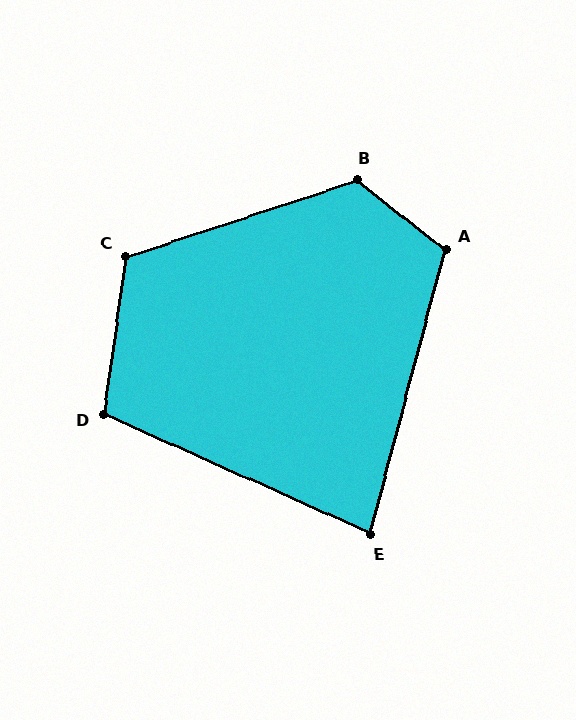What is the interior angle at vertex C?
Approximately 116 degrees (obtuse).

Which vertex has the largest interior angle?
B, at approximately 124 degrees.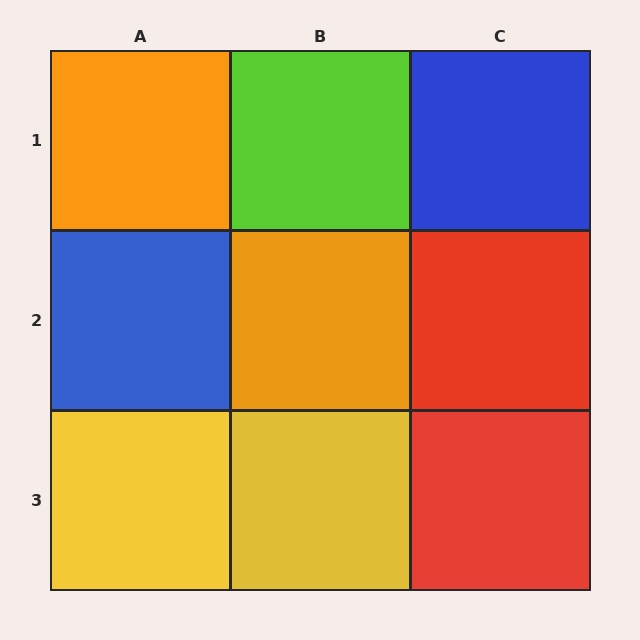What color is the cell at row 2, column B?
Orange.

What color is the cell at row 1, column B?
Lime.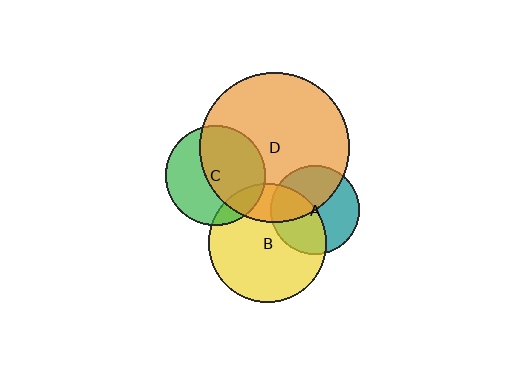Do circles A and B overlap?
Yes.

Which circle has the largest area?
Circle D (orange).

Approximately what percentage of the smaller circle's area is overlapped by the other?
Approximately 45%.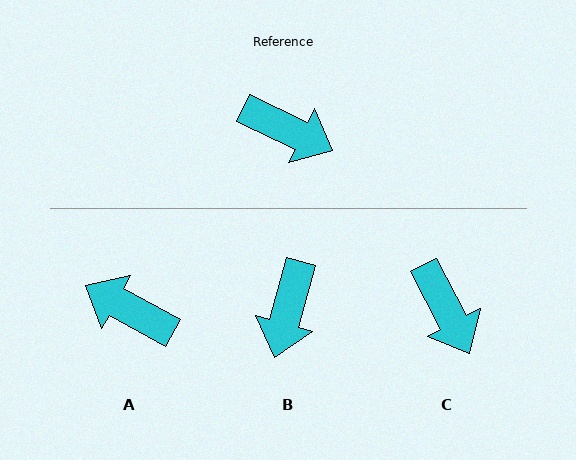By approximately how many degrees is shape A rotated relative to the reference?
Approximately 177 degrees counter-clockwise.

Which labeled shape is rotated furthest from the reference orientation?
A, about 177 degrees away.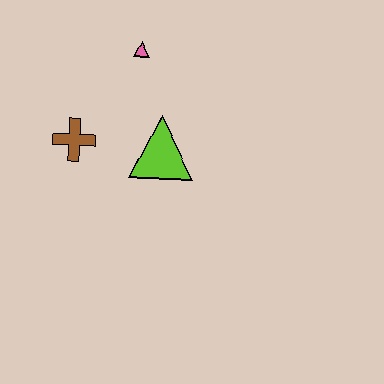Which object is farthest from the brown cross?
The pink triangle is farthest from the brown cross.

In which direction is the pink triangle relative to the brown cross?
The pink triangle is above the brown cross.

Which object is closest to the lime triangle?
The brown cross is closest to the lime triangle.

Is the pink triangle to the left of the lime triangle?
Yes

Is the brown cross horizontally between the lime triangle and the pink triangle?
No